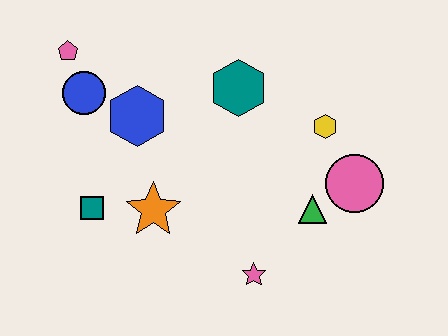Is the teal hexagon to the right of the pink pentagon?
Yes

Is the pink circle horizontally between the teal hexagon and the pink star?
No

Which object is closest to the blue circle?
The pink pentagon is closest to the blue circle.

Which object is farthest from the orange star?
The pink circle is farthest from the orange star.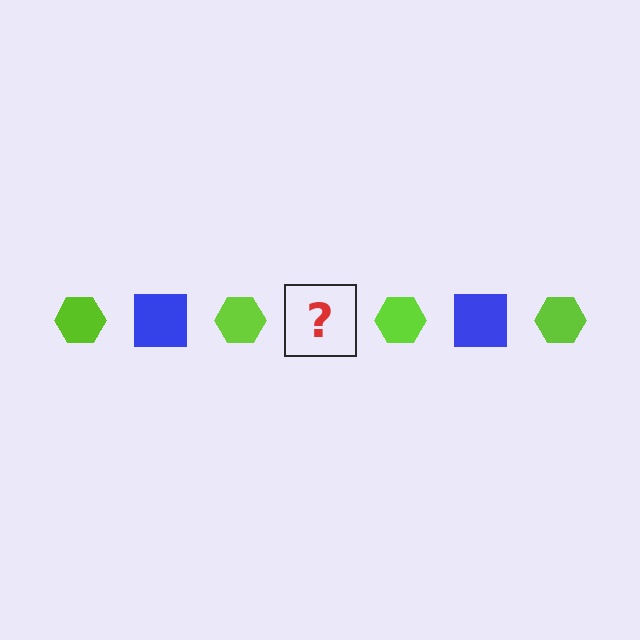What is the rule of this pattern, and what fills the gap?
The rule is that the pattern alternates between lime hexagon and blue square. The gap should be filled with a blue square.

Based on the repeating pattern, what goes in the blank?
The blank should be a blue square.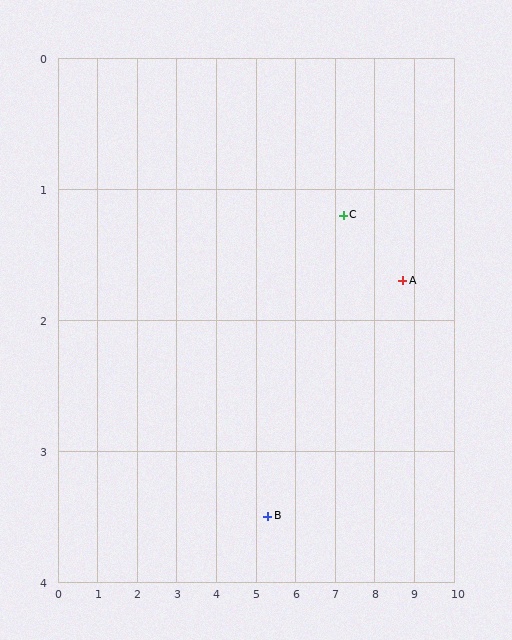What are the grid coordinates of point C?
Point C is at approximately (7.2, 1.2).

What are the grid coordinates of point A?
Point A is at approximately (8.7, 1.7).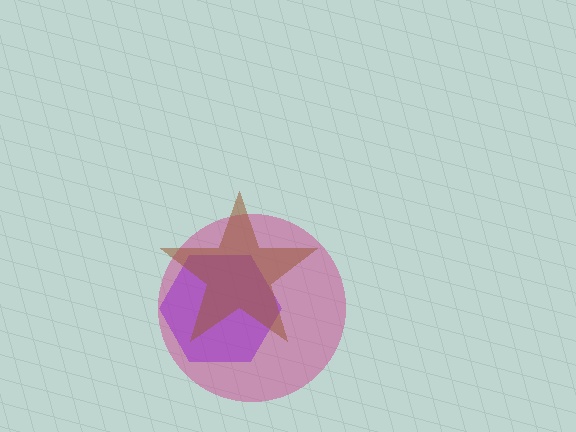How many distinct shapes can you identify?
There are 3 distinct shapes: a magenta circle, a purple hexagon, a brown star.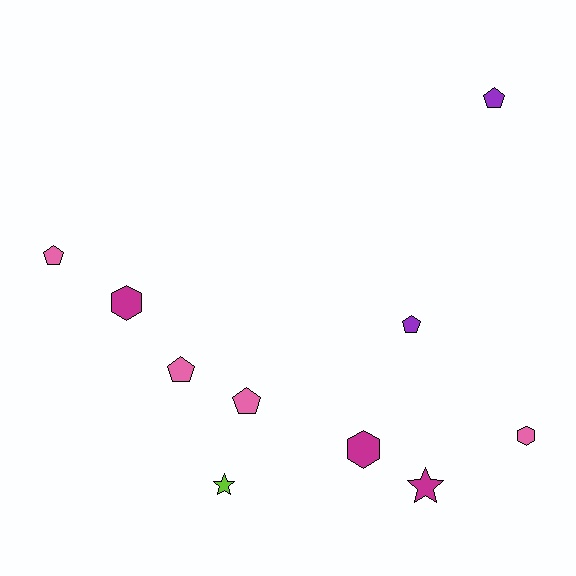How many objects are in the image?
There are 10 objects.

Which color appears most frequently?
Pink, with 4 objects.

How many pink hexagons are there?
There is 1 pink hexagon.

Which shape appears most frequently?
Pentagon, with 5 objects.